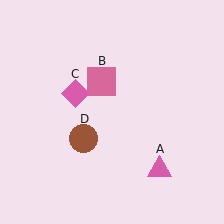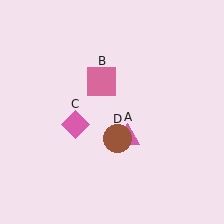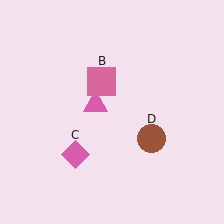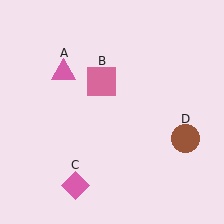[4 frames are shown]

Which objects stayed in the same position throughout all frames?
Pink square (object B) remained stationary.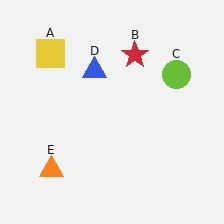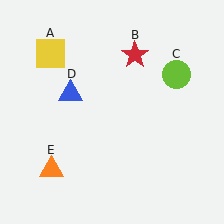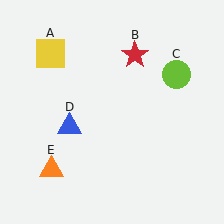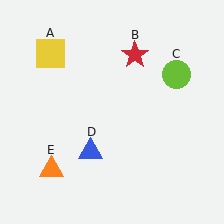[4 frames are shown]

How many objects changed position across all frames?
1 object changed position: blue triangle (object D).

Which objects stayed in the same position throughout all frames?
Yellow square (object A) and red star (object B) and lime circle (object C) and orange triangle (object E) remained stationary.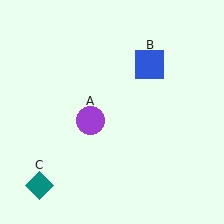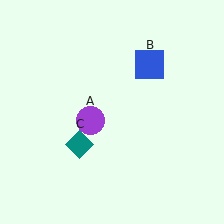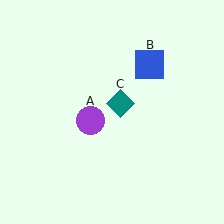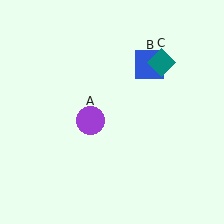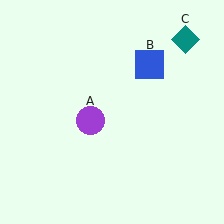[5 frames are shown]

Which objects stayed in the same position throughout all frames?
Purple circle (object A) and blue square (object B) remained stationary.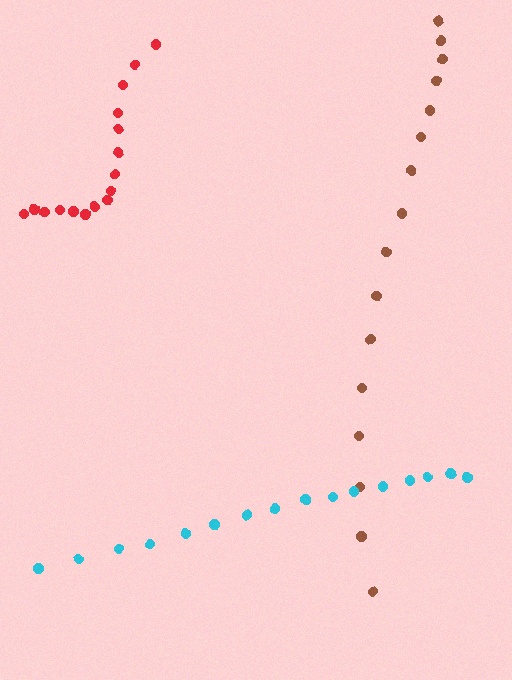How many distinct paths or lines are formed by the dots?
There are 3 distinct paths.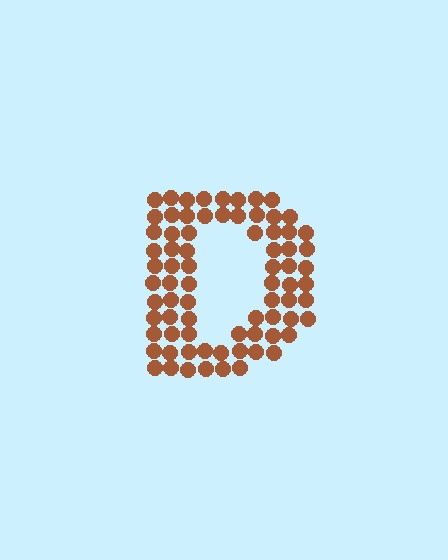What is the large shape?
The large shape is the letter D.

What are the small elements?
The small elements are circles.